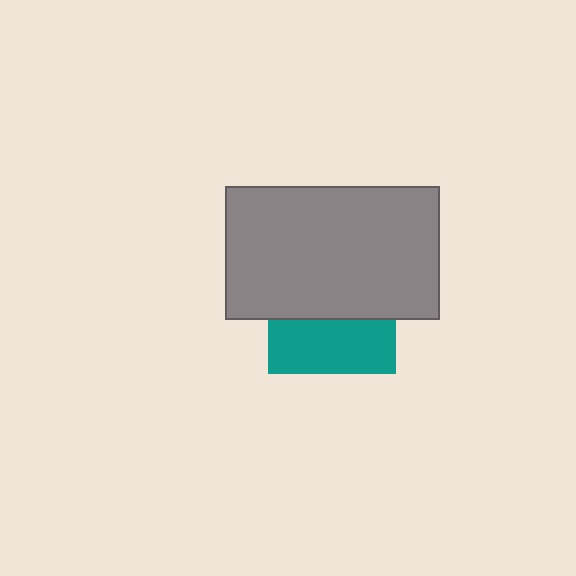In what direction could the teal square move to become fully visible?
The teal square could move down. That would shift it out from behind the gray rectangle entirely.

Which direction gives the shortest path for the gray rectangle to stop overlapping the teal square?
Moving up gives the shortest separation.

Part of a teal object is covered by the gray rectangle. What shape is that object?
It is a square.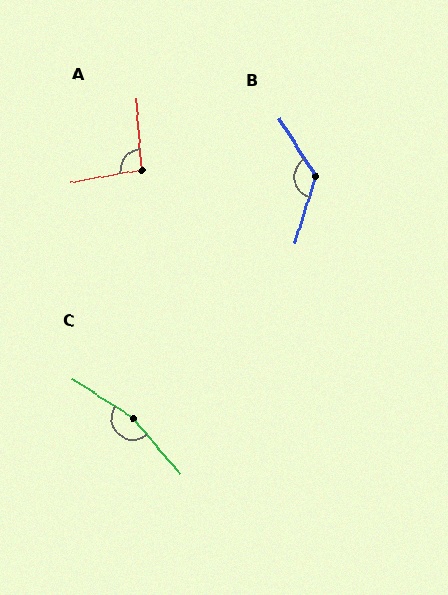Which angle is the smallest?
A, at approximately 96 degrees.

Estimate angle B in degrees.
Approximately 130 degrees.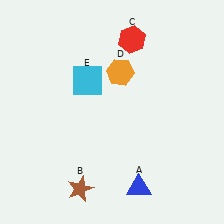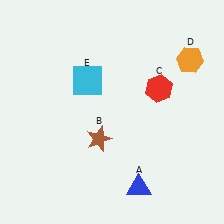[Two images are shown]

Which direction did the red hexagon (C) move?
The red hexagon (C) moved down.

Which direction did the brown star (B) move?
The brown star (B) moved up.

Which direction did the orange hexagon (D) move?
The orange hexagon (D) moved right.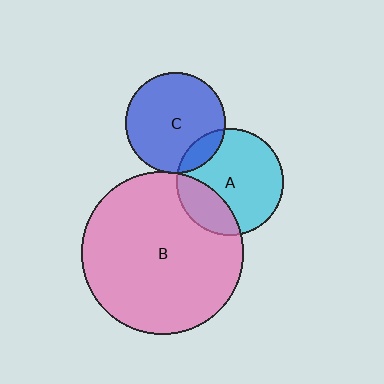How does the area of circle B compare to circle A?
Approximately 2.3 times.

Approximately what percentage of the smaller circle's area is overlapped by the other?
Approximately 5%.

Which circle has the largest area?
Circle B (pink).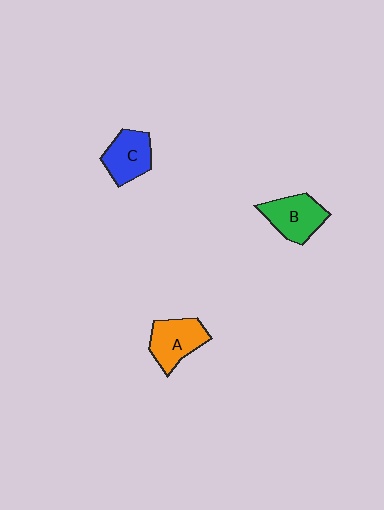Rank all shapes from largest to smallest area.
From largest to smallest: A (orange), B (green), C (blue).